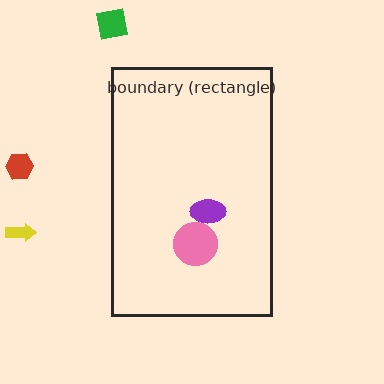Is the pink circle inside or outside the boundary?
Inside.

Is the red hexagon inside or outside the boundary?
Outside.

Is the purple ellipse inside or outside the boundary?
Inside.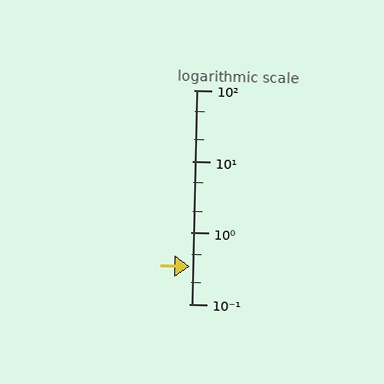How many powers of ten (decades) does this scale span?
The scale spans 3 decades, from 0.1 to 100.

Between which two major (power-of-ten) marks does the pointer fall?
The pointer is between 0.1 and 1.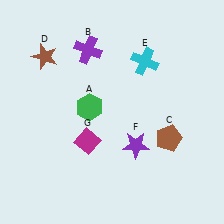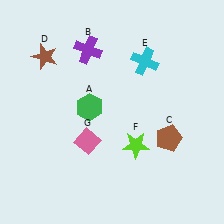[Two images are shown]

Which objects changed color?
F changed from purple to lime. G changed from magenta to pink.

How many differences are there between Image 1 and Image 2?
There are 2 differences between the two images.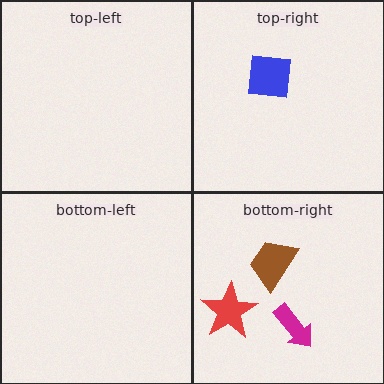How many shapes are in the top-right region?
1.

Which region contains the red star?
The bottom-right region.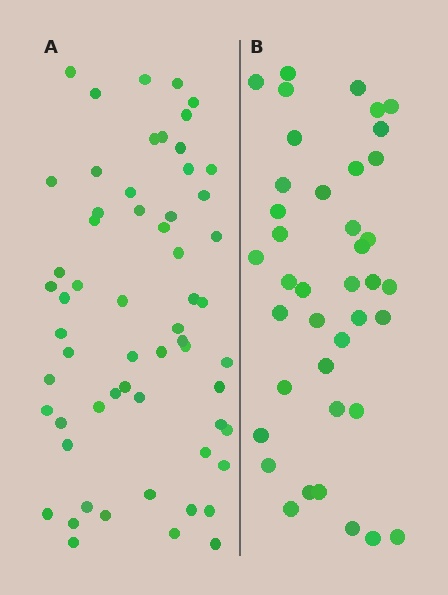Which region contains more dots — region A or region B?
Region A (the left region) has more dots.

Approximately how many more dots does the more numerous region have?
Region A has approximately 20 more dots than region B.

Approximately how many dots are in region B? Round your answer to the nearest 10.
About 40 dots.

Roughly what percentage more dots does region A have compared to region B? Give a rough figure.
About 50% more.